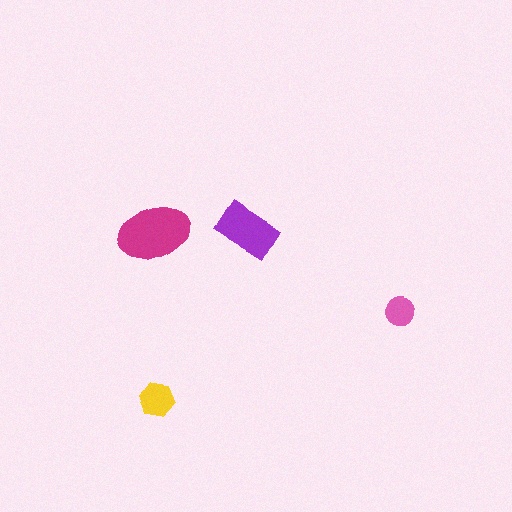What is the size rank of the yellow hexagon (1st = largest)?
3rd.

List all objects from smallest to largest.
The pink circle, the yellow hexagon, the purple rectangle, the magenta ellipse.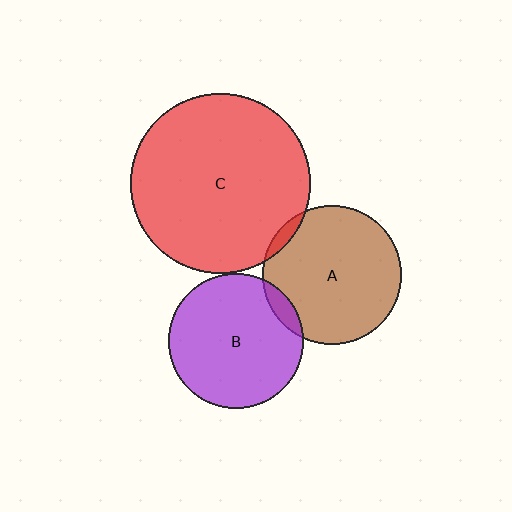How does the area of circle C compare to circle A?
Approximately 1.7 times.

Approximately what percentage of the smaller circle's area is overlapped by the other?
Approximately 5%.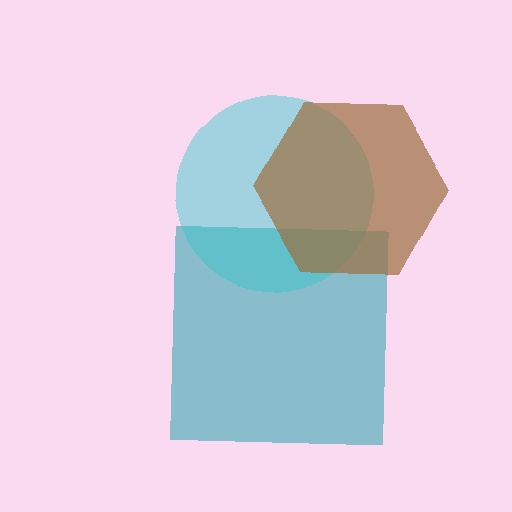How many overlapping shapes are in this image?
There are 3 overlapping shapes in the image.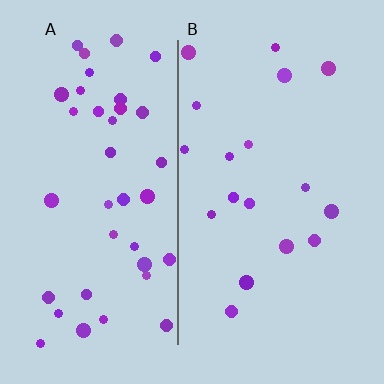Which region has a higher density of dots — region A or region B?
A (the left).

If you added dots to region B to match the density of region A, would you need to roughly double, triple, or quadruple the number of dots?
Approximately double.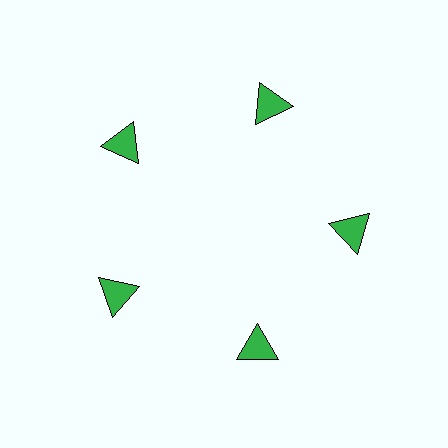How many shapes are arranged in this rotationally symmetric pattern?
There are 5 shapes, arranged in 5 groups of 1.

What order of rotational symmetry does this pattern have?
This pattern has 5-fold rotational symmetry.